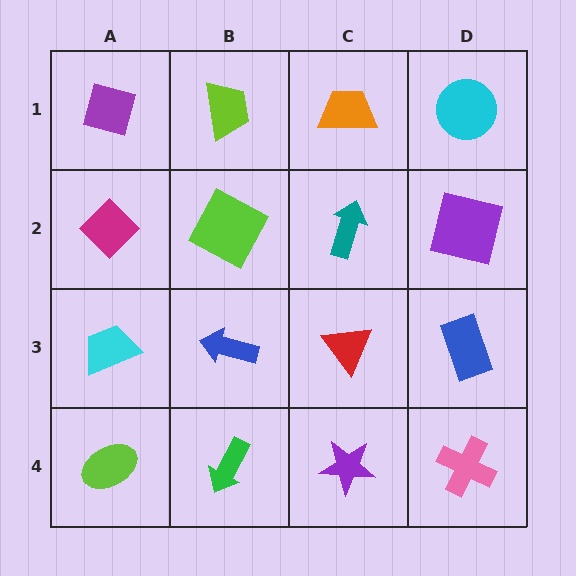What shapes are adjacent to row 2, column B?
A lime trapezoid (row 1, column B), a blue arrow (row 3, column B), a magenta diamond (row 2, column A), a teal arrow (row 2, column C).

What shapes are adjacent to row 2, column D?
A cyan circle (row 1, column D), a blue rectangle (row 3, column D), a teal arrow (row 2, column C).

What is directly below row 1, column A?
A magenta diamond.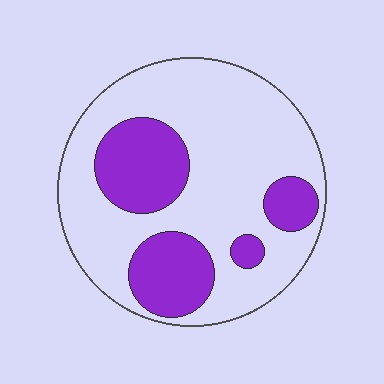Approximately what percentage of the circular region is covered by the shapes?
Approximately 30%.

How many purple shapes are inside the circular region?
4.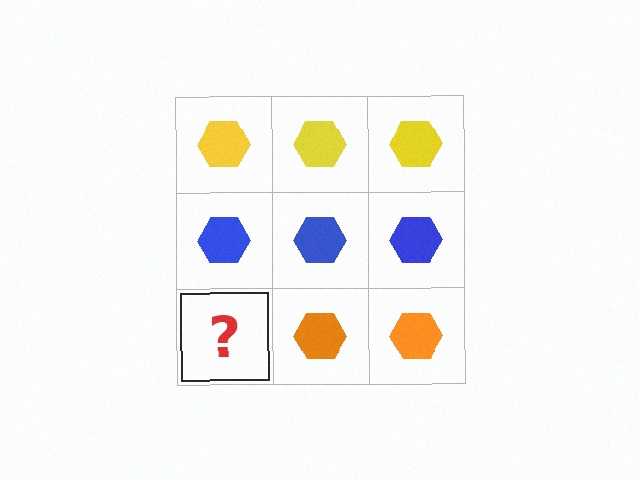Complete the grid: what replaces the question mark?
The question mark should be replaced with an orange hexagon.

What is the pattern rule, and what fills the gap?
The rule is that each row has a consistent color. The gap should be filled with an orange hexagon.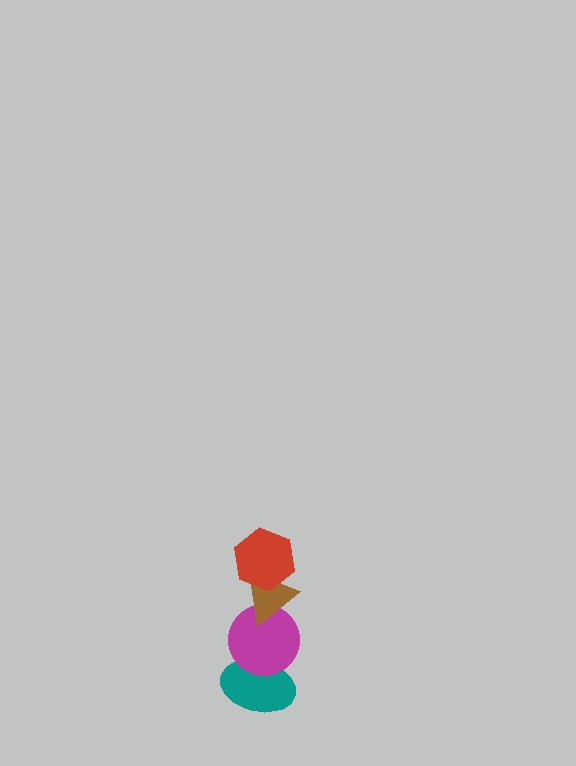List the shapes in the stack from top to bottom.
From top to bottom: the red hexagon, the brown triangle, the magenta circle, the teal ellipse.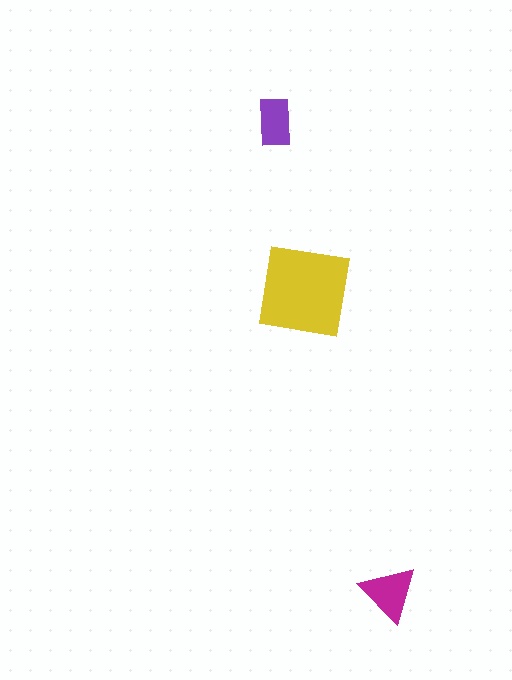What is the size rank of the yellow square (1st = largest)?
1st.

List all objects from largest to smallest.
The yellow square, the magenta triangle, the purple rectangle.